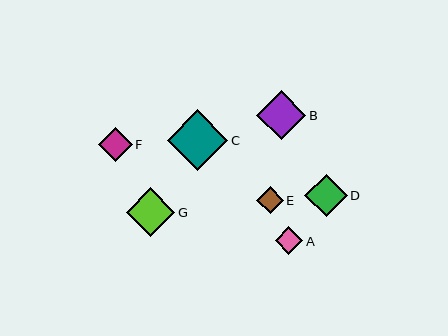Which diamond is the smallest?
Diamond E is the smallest with a size of approximately 27 pixels.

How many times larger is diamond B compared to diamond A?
Diamond B is approximately 1.8 times the size of diamond A.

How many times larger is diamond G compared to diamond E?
Diamond G is approximately 1.8 times the size of diamond E.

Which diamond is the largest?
Diamond C is the largest with a size of approximately 61 pixels.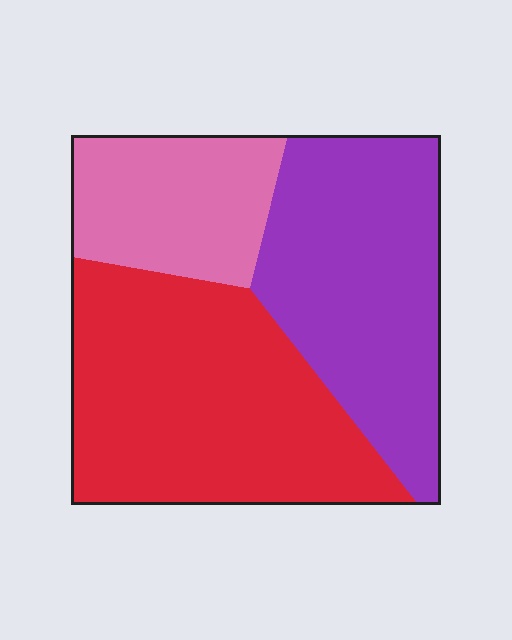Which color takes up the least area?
Pink, at roughly 20%.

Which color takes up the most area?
Red, at roughly 45%.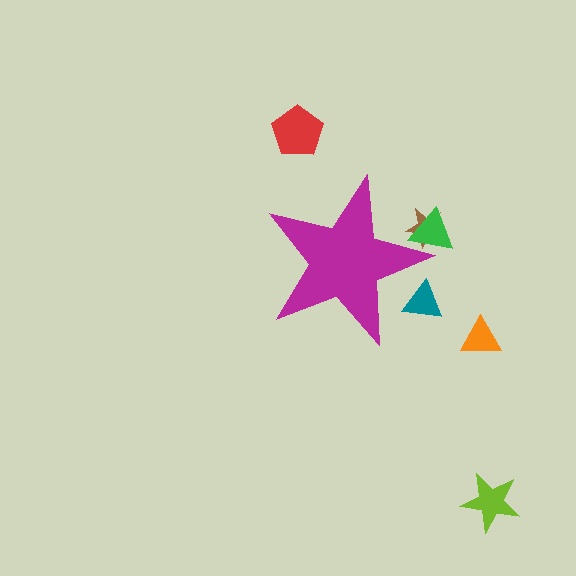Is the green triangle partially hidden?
Yes, the green triangle is partially hidden behind the magenta star.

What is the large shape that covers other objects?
A magenta star.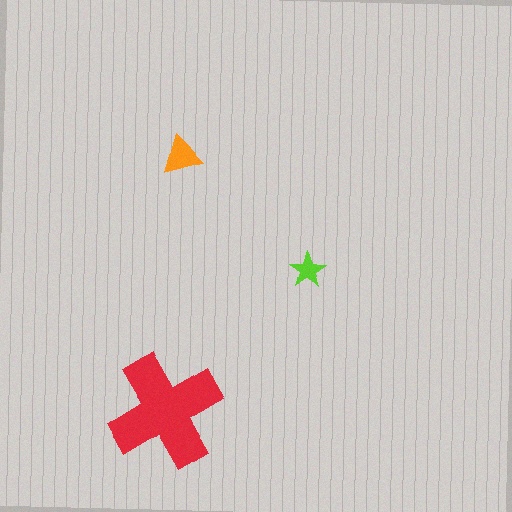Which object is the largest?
The red cross.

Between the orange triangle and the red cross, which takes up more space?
The red cross.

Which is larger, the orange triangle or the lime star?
The orange triangle.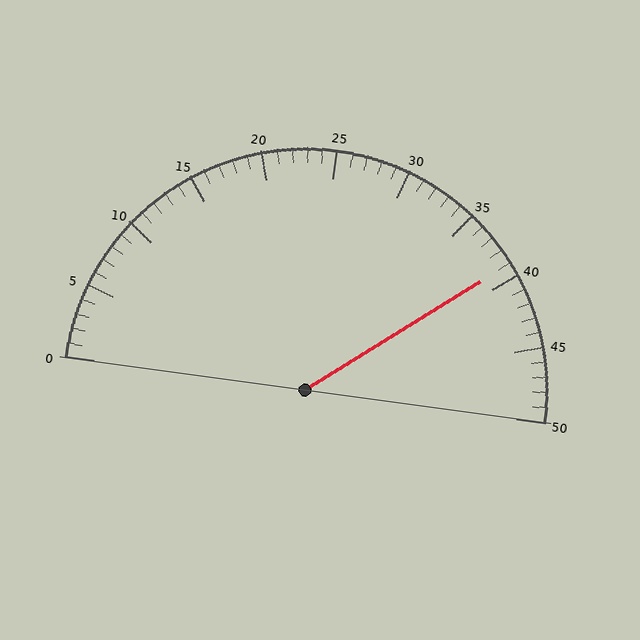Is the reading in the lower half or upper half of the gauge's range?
The reading is in the upper half of the range (0 to 50).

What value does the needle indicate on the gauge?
The needle indicates approximately 39.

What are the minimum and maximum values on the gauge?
The gauge ranges from 0 to 50.